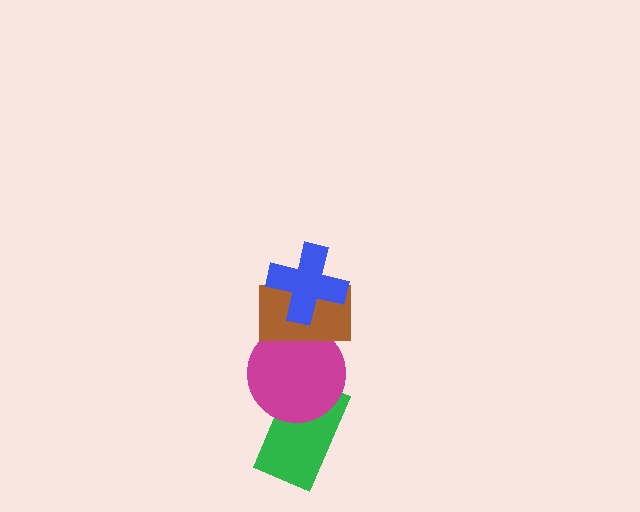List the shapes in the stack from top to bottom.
From top to bottom: the blue cross, the brown rectangle, the magenta circle, the green rectangle.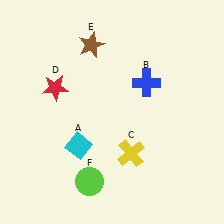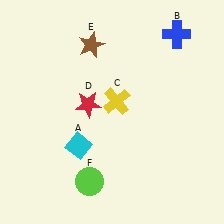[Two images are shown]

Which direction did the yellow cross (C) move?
The yellow cross (C) moved up.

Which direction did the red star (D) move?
The red star (D) moved right.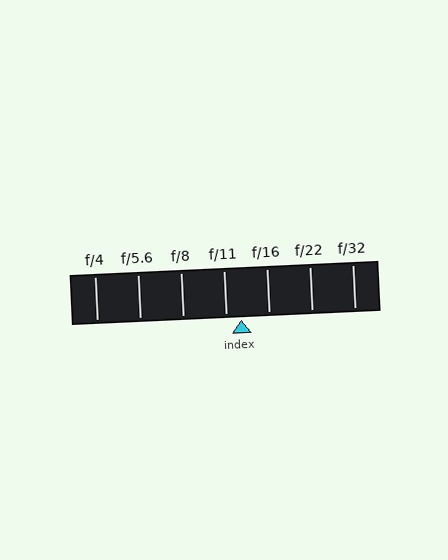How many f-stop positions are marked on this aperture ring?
There are 7 f-stop positions marked.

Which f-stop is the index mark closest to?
The index mark is closest to f/11.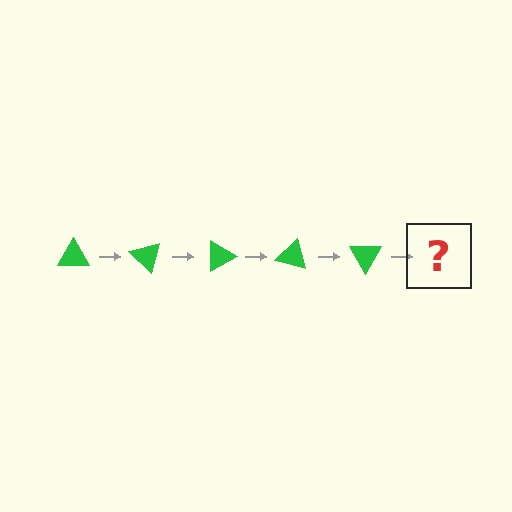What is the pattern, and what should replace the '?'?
The pattern is that the triangle rotates 45 degrees each step. The '?' should be a green triangle rotated 225 degrees.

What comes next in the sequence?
The next element should be a green triangle rotated 225 degrees.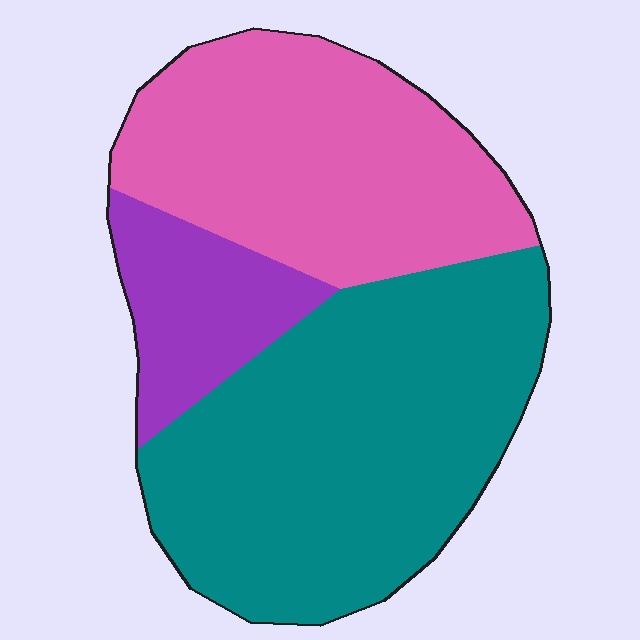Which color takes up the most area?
Teal, at roughly 50%.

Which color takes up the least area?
Purple, at roughly 15%.